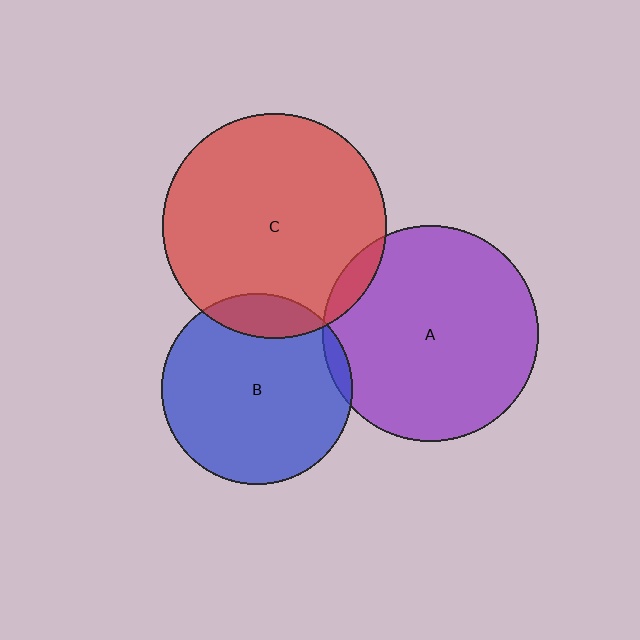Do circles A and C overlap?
Yes.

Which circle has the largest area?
Circle C (red).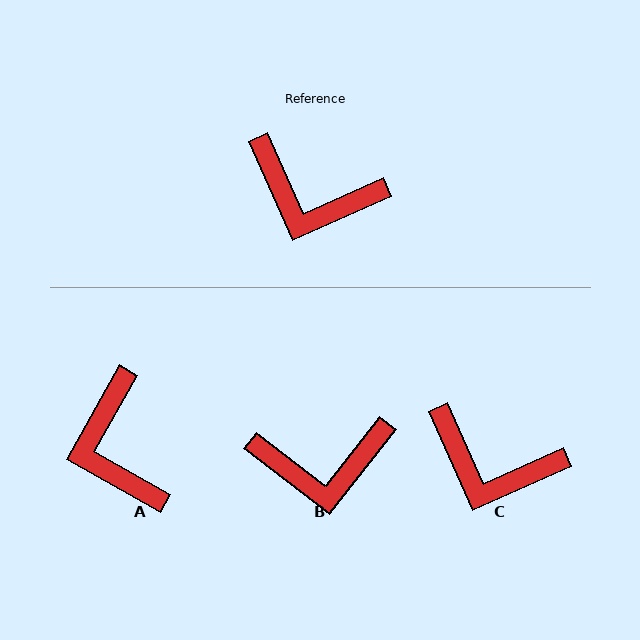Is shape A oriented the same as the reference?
No, it is off by about 53 degrees.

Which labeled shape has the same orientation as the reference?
C.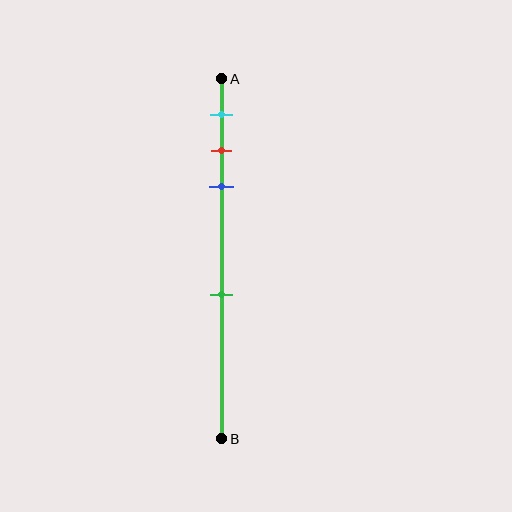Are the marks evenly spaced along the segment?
No, the marks are not evenly spaced.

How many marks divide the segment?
There are 4 marks dividing the segment.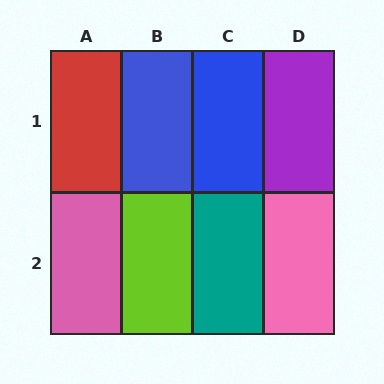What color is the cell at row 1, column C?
Blue.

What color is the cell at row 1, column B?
Blue.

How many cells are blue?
2 cells are blue.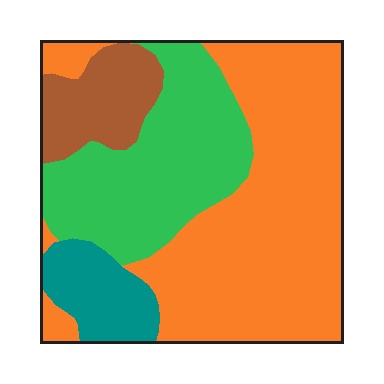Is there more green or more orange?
Orange.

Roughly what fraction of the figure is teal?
Teal covers 10% of the figure.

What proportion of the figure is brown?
Brown covers roughly 10% of the figure.